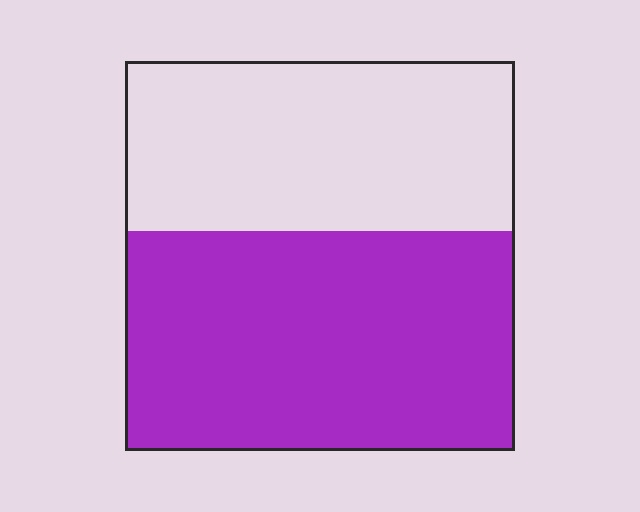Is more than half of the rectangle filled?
Yes.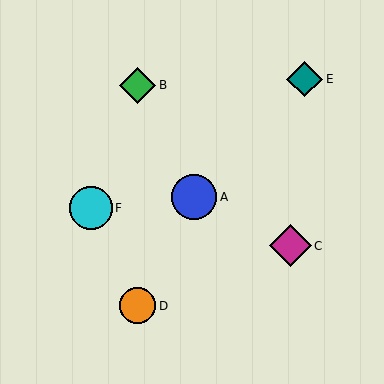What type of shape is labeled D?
Shape D is an orange circle.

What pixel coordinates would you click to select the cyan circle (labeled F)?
Click at (91, 208) to select the cyan circle F.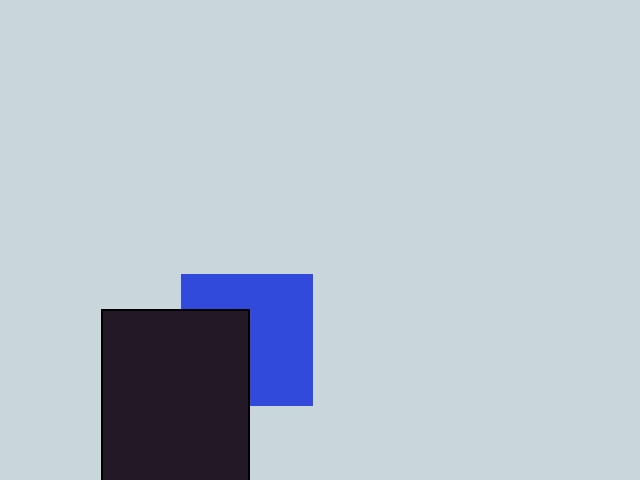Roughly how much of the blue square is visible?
About half of it is visible (roughly 63%).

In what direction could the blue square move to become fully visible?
The blue square could move right. That would shift it out from behind the black rectangle entirely.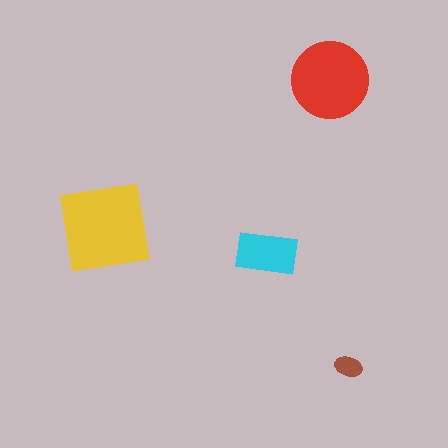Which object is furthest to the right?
The brown ellipse is rightmost.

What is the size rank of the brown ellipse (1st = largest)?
4th.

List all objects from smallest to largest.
The brown ellipse, the cyan rectangle, the red circle, the yellow square.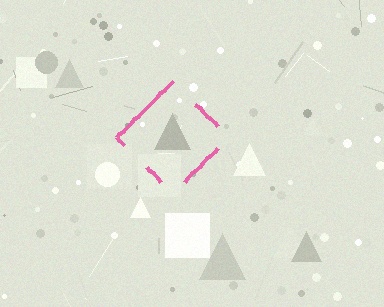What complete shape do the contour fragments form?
The contour fragments form a diamond.